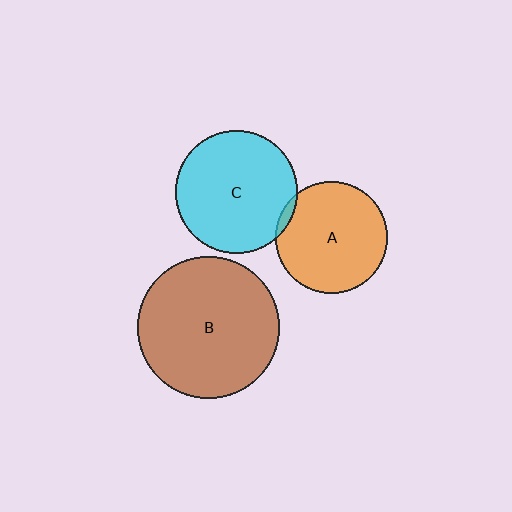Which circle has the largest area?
Circle B (brown).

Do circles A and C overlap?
Yes.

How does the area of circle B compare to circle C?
Approximately 1.3 times.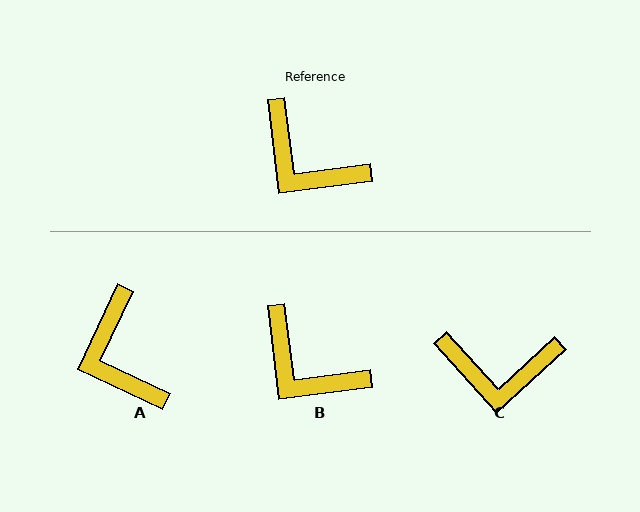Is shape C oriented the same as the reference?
No, it is off by about 35 degrees.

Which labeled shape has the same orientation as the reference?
B.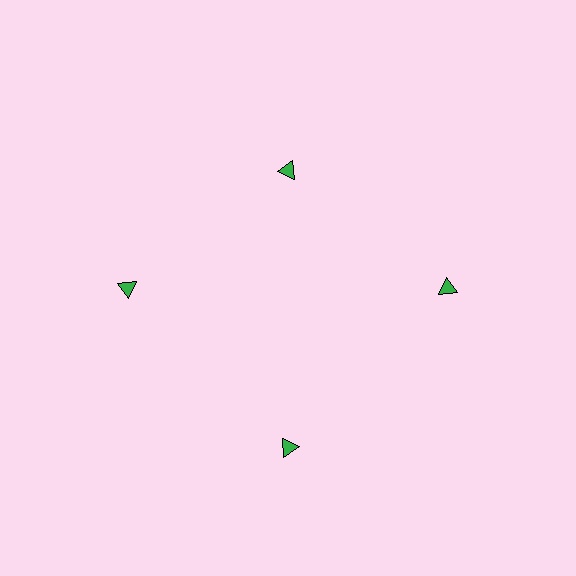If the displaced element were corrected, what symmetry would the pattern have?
It would have 4-fold rotational symmetry — the pattern would map onto itself every 90 degrees.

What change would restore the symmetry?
The symmetry would be restored by moving it outward, back onto the ring so that all 4 triangles sit at equal angles and equal distance from the center.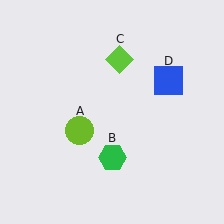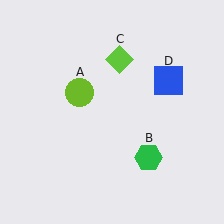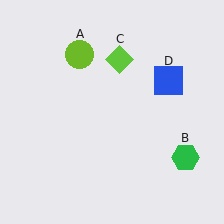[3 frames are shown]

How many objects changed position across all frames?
2 objects changed position: lime circle (object A), green hexagon (object B).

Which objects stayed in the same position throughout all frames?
Lime diamond (object C) and blue square (object D) remained stationary.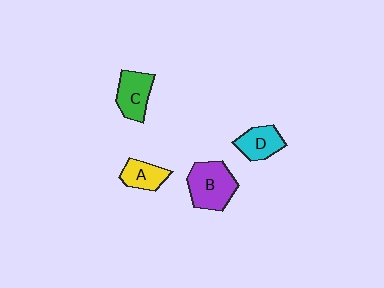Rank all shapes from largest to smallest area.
From largest to smallest: B (purple), C (green), D (cyan), A (yellow).